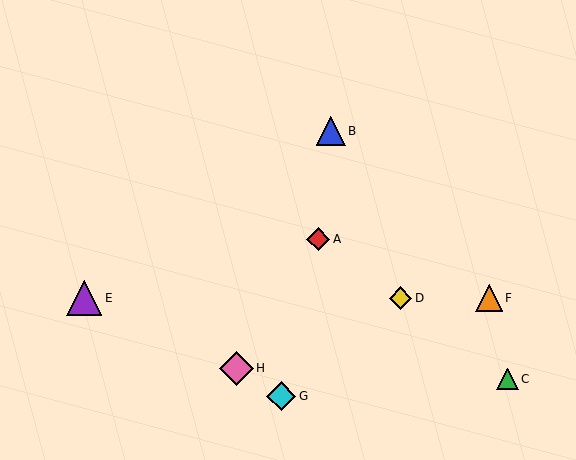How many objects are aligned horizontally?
3 objects (D, E, F) are aligned horizontally.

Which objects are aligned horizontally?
Objects D, E, F are aligned horizontally.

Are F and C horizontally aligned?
No, F is at y≈298 and C is at y≈379.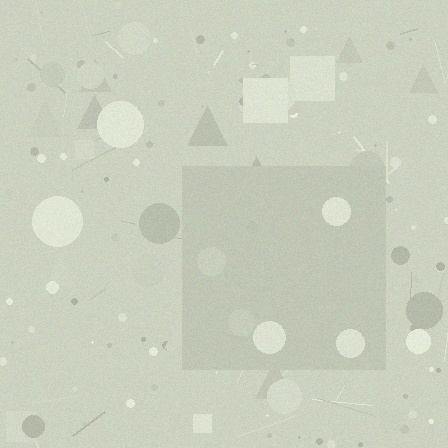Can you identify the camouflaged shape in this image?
The camouflaged shape is a square.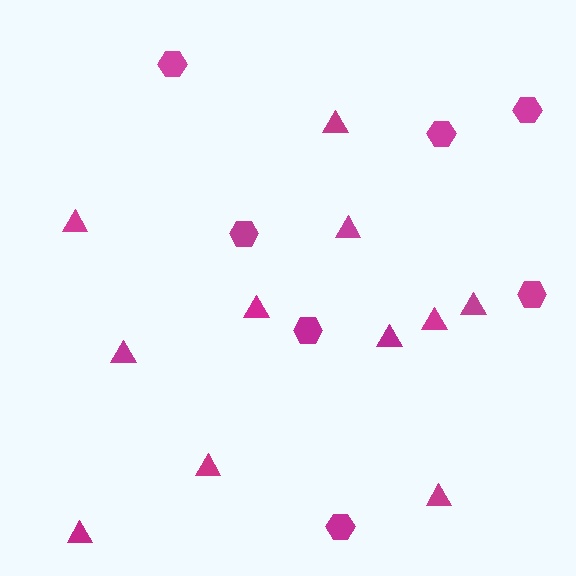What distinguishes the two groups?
There are 2 groups: one group of hexagons (7) and one group of triangles (11).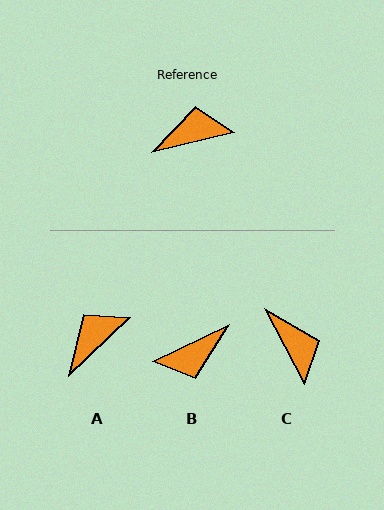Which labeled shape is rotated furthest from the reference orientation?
B, about 167 degrees away.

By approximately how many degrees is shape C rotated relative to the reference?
Approximately 75 degrees clockwise.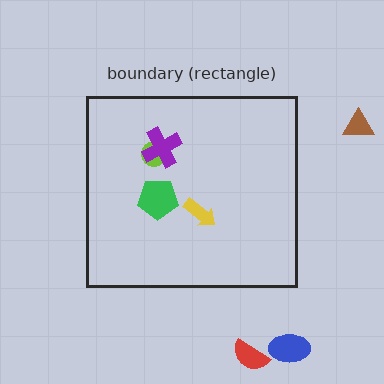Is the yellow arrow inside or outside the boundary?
Inside.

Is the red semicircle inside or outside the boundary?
Outside.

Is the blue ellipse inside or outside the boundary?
Outside.